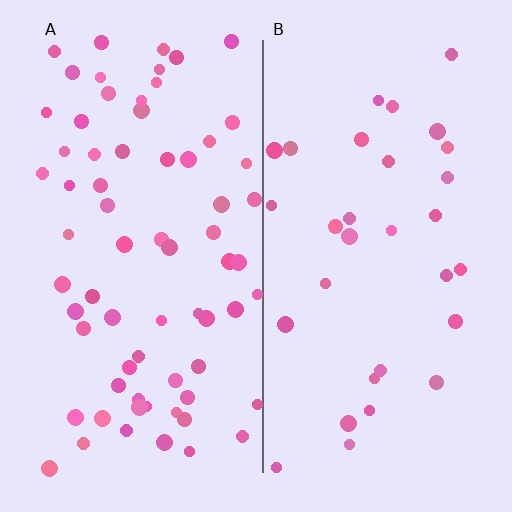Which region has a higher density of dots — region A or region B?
A (the left).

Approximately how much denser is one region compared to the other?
Approximately 2.2× — region A over region B.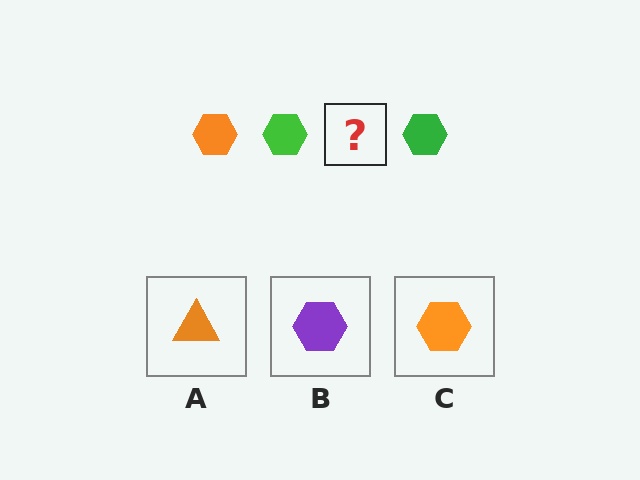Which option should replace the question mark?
Option C.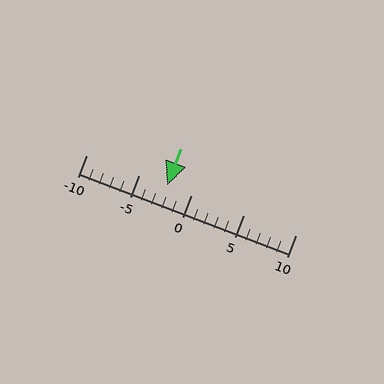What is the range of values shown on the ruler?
The ruler shows values from -10 to 10.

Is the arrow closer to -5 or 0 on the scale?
The arrow is closer to 0.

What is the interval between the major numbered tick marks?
The major tick marks are spaced 5 units apart.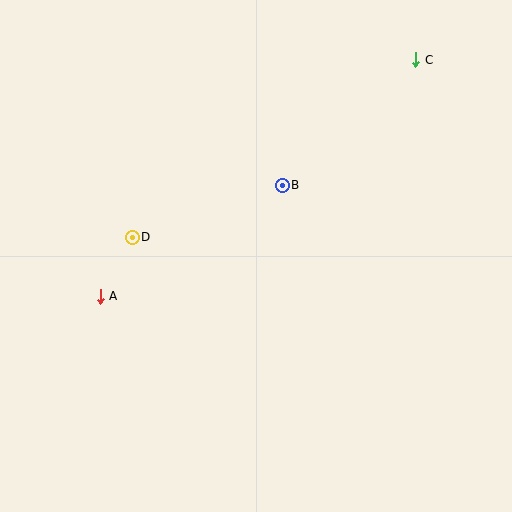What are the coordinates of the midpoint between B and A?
The midpoint between B and A is at (191, 241).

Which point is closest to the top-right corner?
Point C is closest to the top-right corner.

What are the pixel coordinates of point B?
Point B is at (282, 185).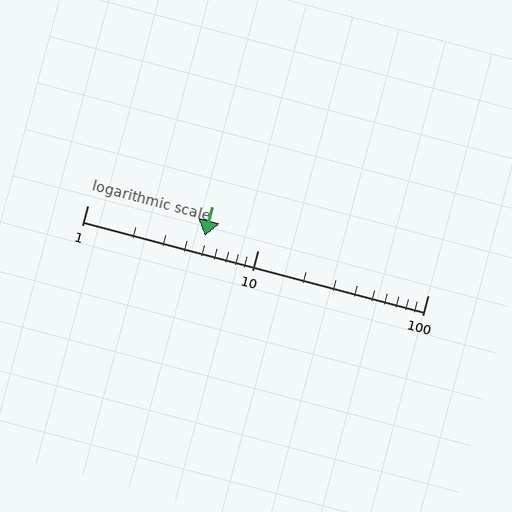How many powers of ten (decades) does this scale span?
The scale spans 2 decades, from 1 to 100.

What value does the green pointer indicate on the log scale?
The pointer indicates approximately 4.9.